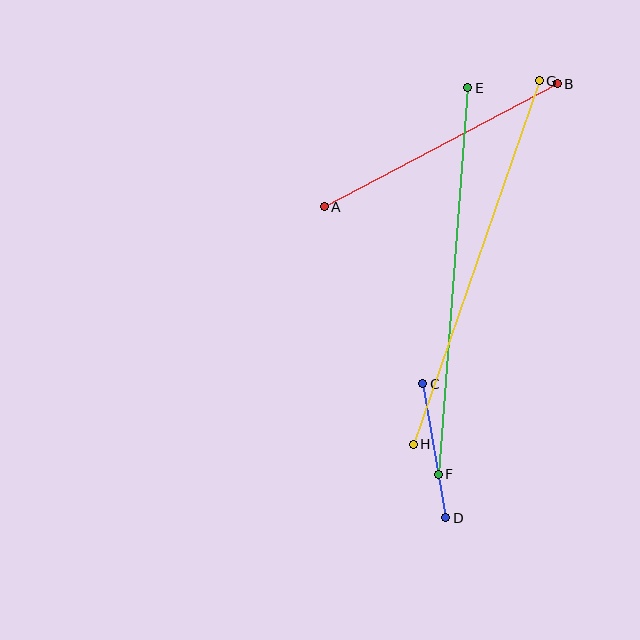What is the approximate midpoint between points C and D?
The midpoint is at approximately (434, 451) pixels.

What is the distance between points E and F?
The distance is approximately 388 pixels.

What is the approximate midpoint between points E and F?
The midpoint is at approximately (453, 281) pixels.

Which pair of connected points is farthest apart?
Points E and F are farthest apart.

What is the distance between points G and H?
The distance is approximately 385 pixels.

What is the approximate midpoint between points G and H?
The midpoint is at approximately (476, 262) pixels.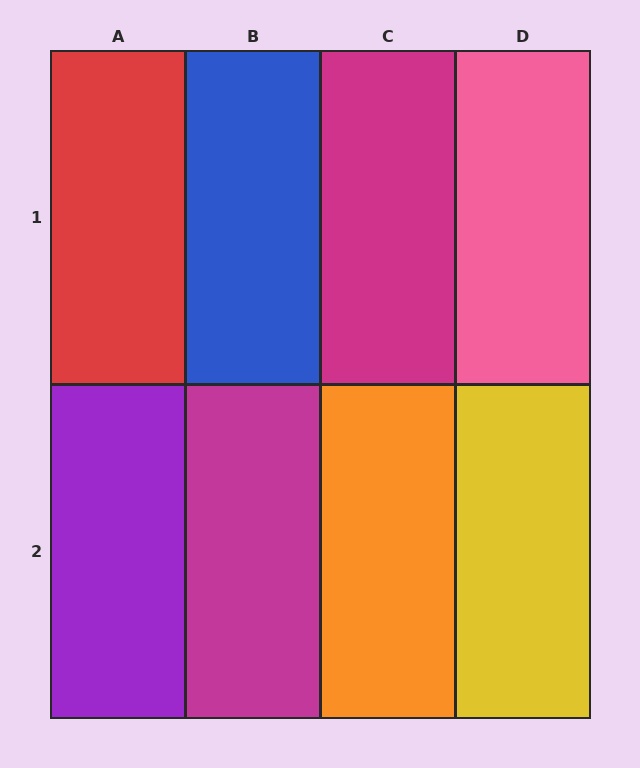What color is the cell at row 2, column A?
Purple.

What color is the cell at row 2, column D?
Yellow.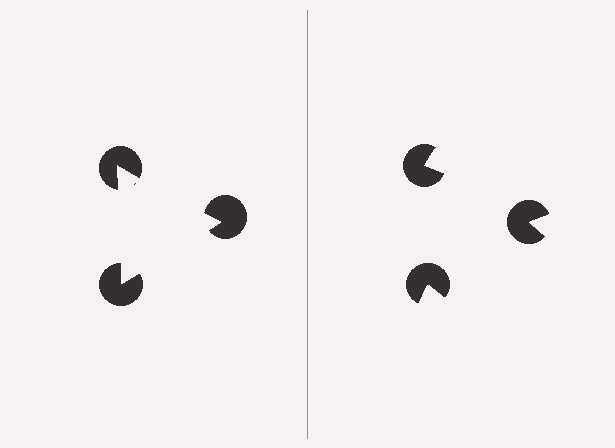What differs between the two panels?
The pac-man discs are positioned identically on both sides; only the wedge orientations differ. On the left they align to a triangle; on the right they are misaligned.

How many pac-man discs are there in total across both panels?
6 — 3 on each side.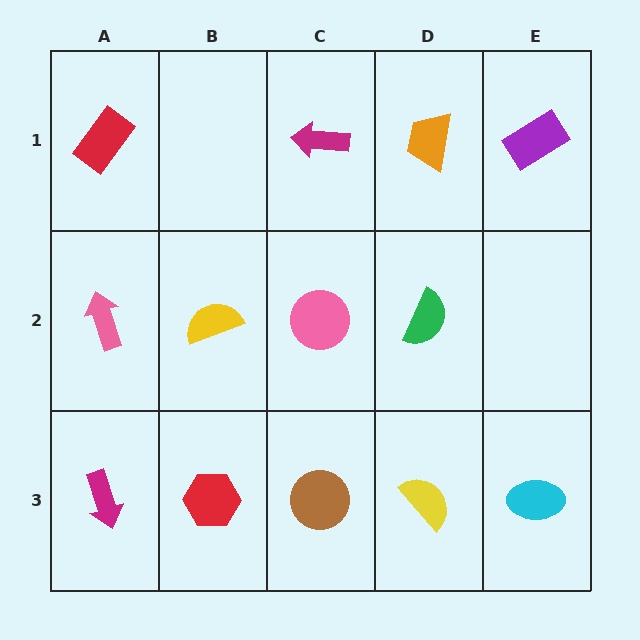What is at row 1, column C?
A magenta arrow.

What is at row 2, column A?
A pink arrow.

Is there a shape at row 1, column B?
No, that cell is empty.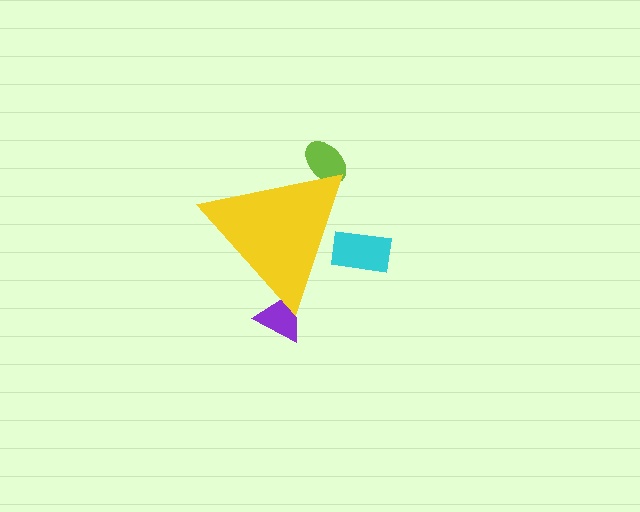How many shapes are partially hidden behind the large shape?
3 shapes are partially hidden.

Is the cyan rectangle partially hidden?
Yes, the cyan rectangle is partially hidden behind the yellow triangle.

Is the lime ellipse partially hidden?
Yes, the lime ellipse is partially hidden behind the yellow triangle.